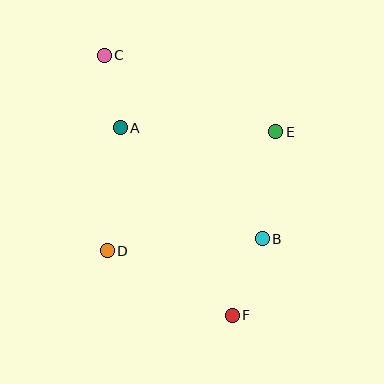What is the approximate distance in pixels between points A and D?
The distance between A and D is approximately 124 pixels.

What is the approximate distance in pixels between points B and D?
The distance between B and D is approximately 156 pixels.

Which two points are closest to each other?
Points A and C are closest to each other.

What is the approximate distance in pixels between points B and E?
The distance between B and E is approximately 108 pixels.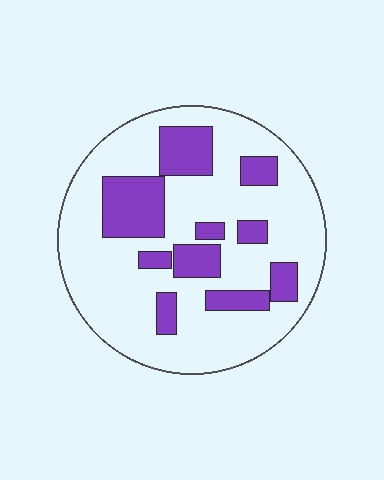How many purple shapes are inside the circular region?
10.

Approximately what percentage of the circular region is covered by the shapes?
Approximately 25%.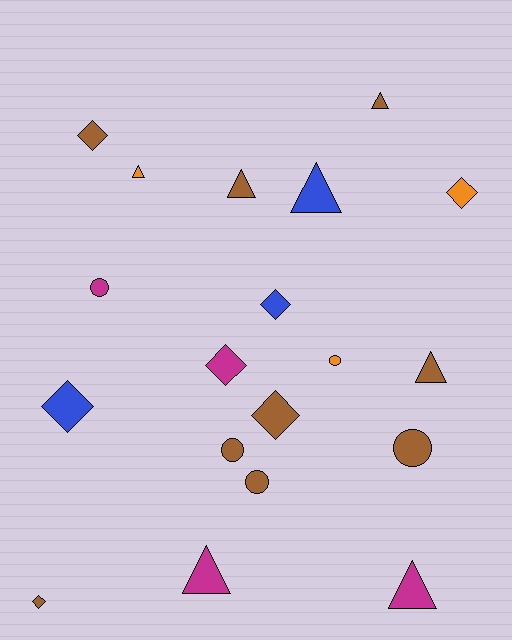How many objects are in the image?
There are 19 objects.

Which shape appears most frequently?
Triangle, with 7 objects.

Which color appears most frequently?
Brown, with 9 objects.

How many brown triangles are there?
There are 3 brown triangles.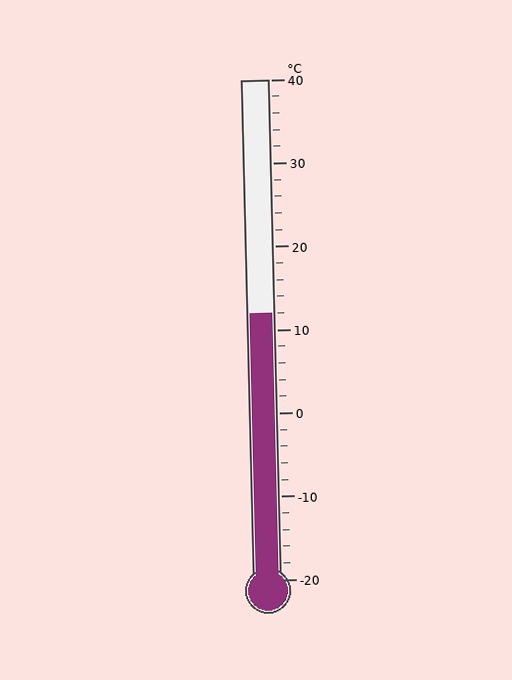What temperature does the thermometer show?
The thermometer shows approximately 12°C.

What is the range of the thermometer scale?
The thermometer scale ranges from -20°C to 40°C.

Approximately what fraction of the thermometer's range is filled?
The thermometer is filled to approximately 55% of its range.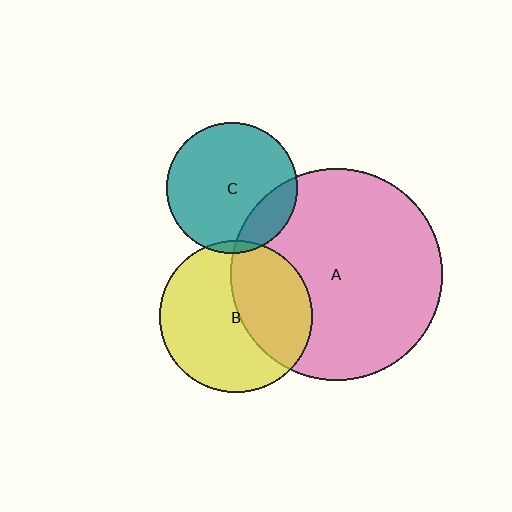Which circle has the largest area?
Circle A (pink).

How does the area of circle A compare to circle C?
Approximately 2.6 times.